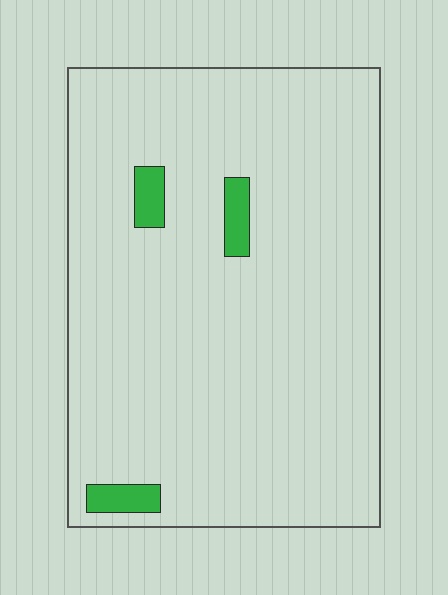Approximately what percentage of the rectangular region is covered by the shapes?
Approximately 5%.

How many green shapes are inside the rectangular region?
3.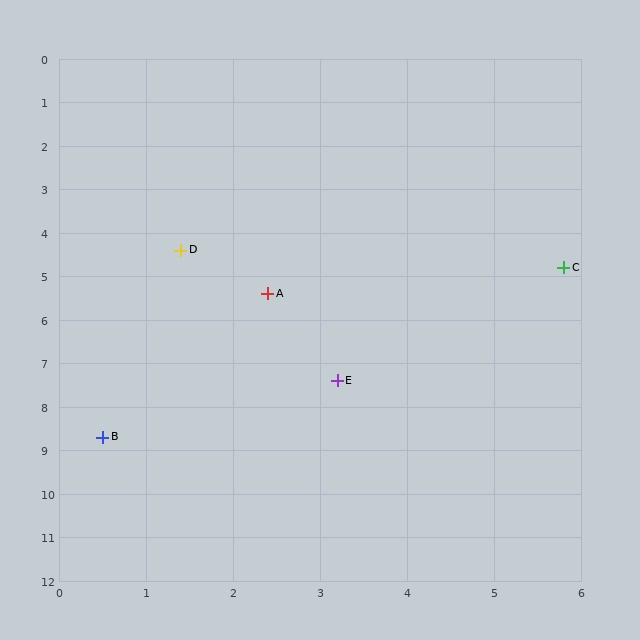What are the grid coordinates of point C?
Point C is at approximately (5.8, 4.8).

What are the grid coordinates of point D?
Point D is at approximately (1.4, 4.4).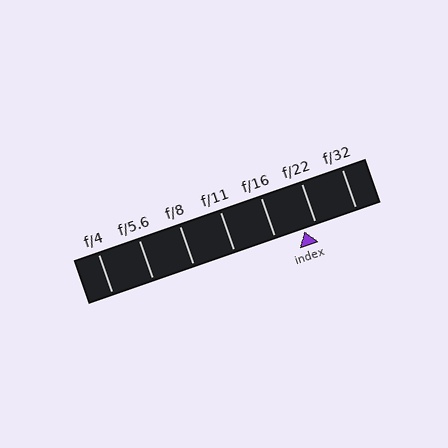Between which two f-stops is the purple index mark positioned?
The index mark is between f/16 and f/22.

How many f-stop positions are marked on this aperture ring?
There are 7 f-stop positions marked.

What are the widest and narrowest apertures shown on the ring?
The widest aperture shown is f/4 and the narrowest is f/32.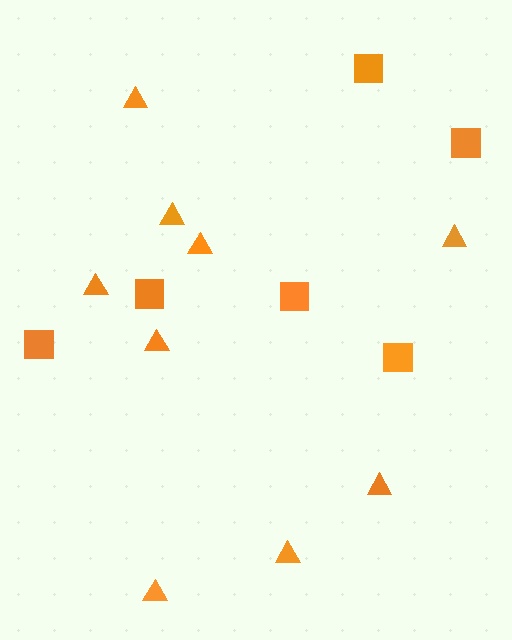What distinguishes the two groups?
There are 2 groups: one group of triangles (9) and one group of squares (6).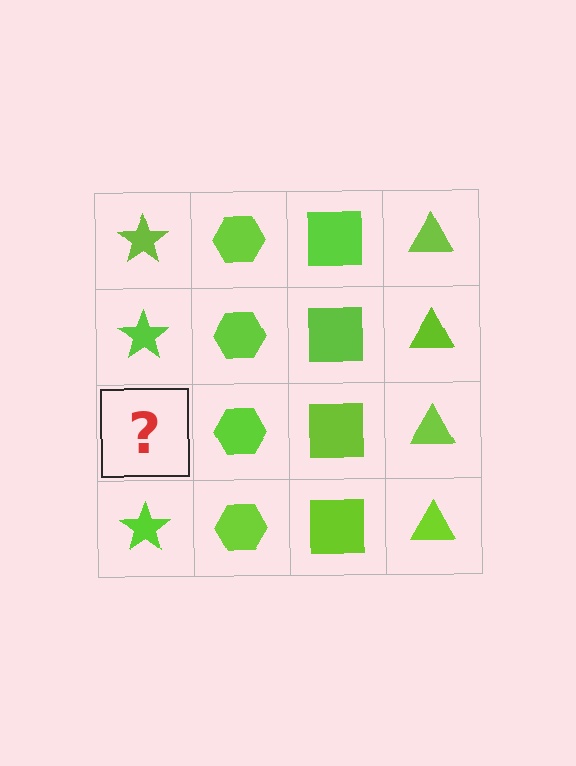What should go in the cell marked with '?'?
The missing cell should contain a lime star.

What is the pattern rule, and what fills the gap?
The rule is that each column has a consistent shape. The gap should be filled with a lime star.